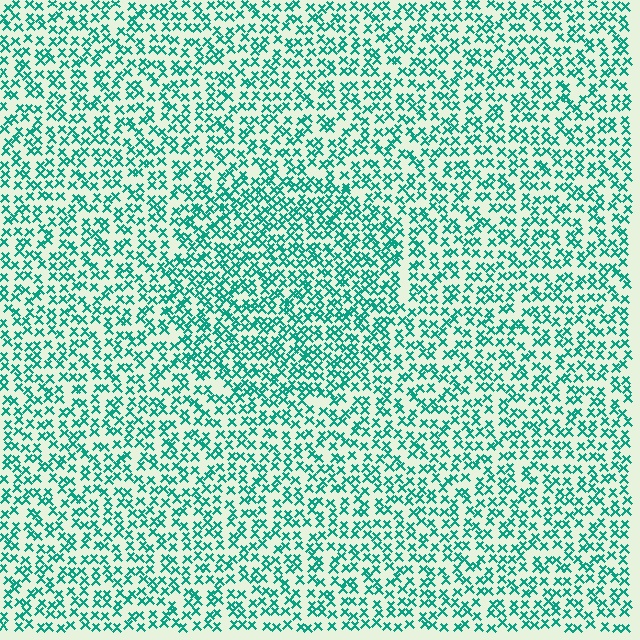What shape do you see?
I see a circle.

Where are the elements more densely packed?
The elements are more densely packed inside the circle boundary.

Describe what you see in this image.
The image contains small teal elements arranged at two different densities. A circle-shaped region is visible where the elements are more densely packed than the surrounding area.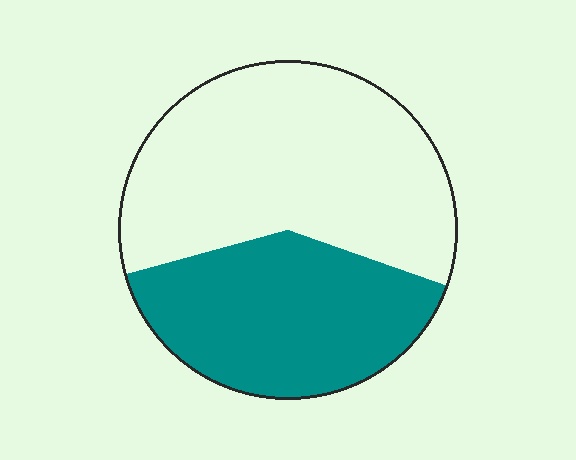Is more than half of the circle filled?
No.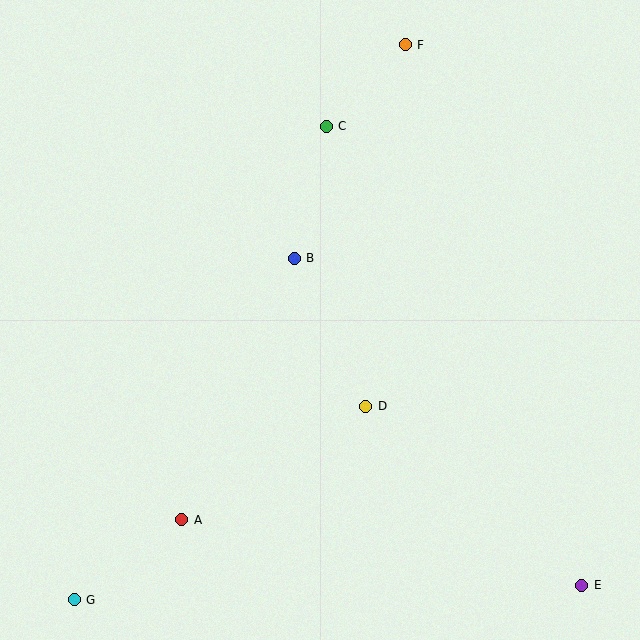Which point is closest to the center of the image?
Point B at (294, 258) is closest to the center.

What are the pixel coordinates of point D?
Point D is at (366, 406).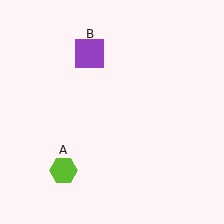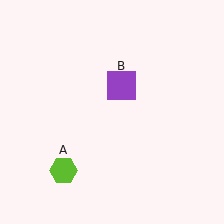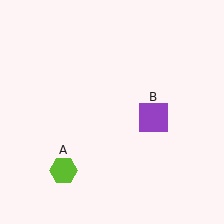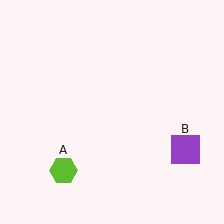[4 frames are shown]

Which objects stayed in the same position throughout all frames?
Lime hexagon (object A) remained stationary.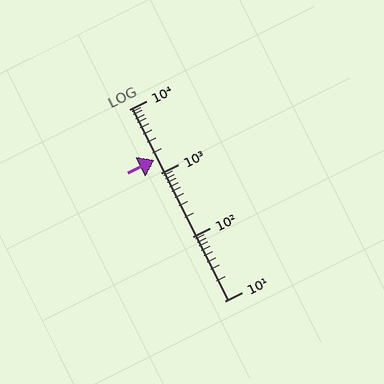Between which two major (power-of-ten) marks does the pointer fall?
The pointer is between 1000 and 10000.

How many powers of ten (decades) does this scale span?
The scale spans 3 decades, from 10 to 10000.